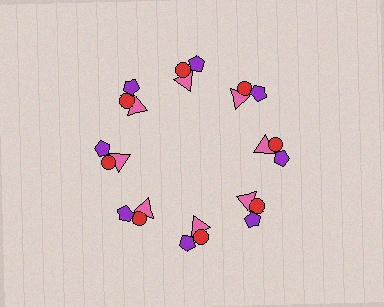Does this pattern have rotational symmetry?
Yes, this pattern has 8-fold rotational symmetry. It looks the same after rotating 45 degrees around the center.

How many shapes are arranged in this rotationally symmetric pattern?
There are 24 shapes, arranged in 8 groups of 3.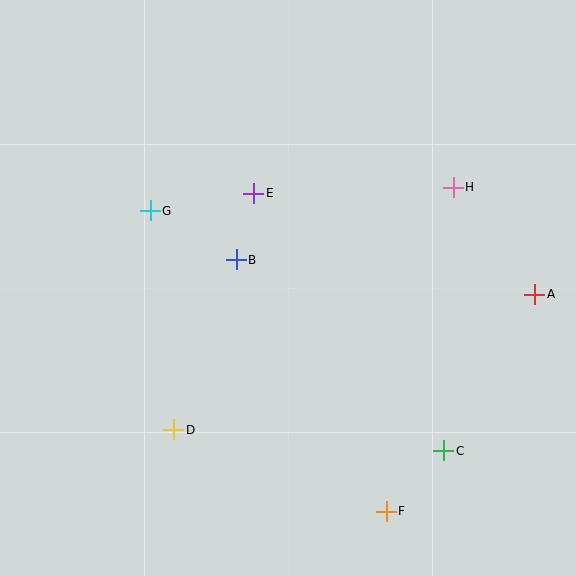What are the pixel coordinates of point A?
Point A is at (535, 294).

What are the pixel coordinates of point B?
Point B is at (236, 260).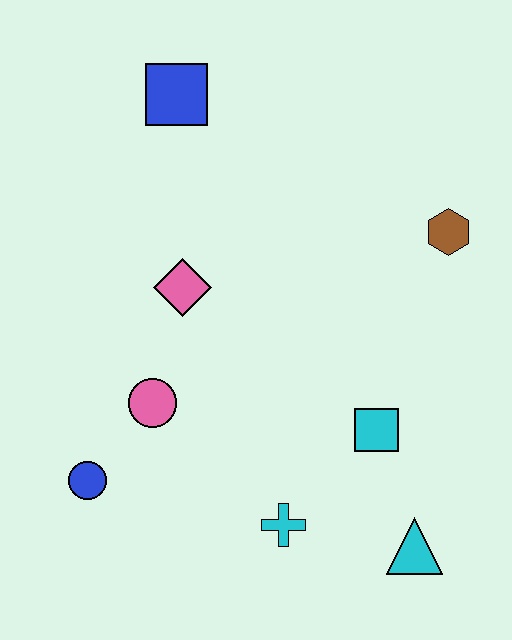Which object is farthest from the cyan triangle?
The blue square is farthest from the cyan triangle.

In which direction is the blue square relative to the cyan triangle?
The blue square is above the cyan triangle.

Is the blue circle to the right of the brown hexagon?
No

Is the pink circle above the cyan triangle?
Yes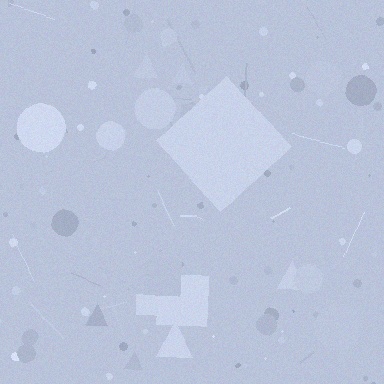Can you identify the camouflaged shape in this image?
The camouflaged shape is a diamond.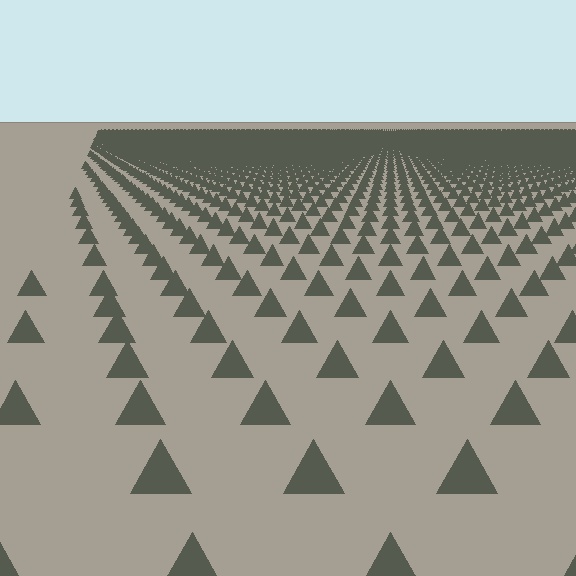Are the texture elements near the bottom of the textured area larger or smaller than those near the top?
Larger. Near the bottom, elements are closer to the viewer and appear at a bigger on-screen size.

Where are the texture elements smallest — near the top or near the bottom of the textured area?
Near the top.